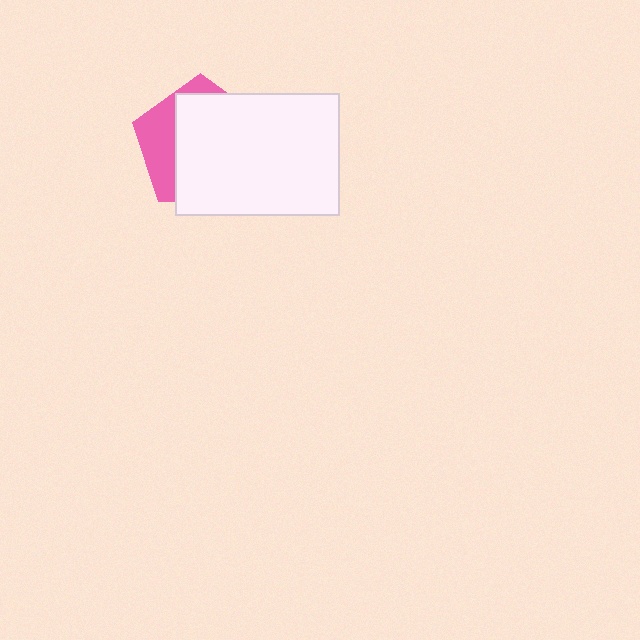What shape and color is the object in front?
The object in front is a white rectangle.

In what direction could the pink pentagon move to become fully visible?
The pink pentagon could move left. That would shift it out from behind the white rectangle entirely.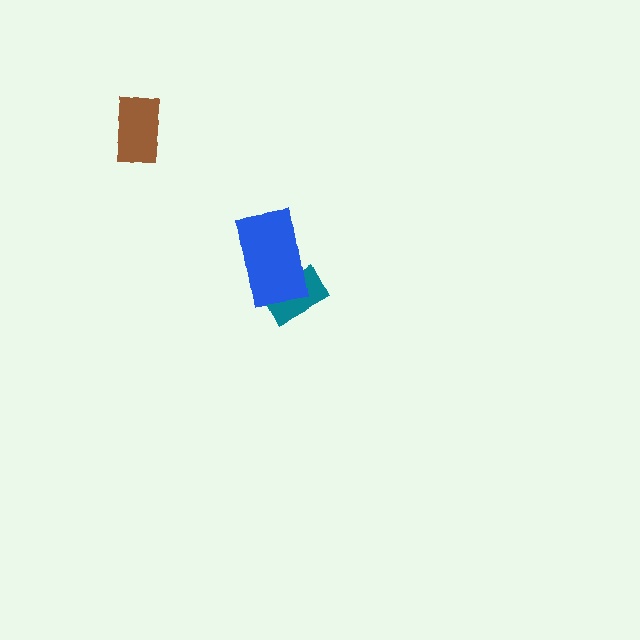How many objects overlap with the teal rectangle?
1 object overlaps with the teal rectangle.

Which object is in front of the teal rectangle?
The blue rectangle is in front of the teal rectangle.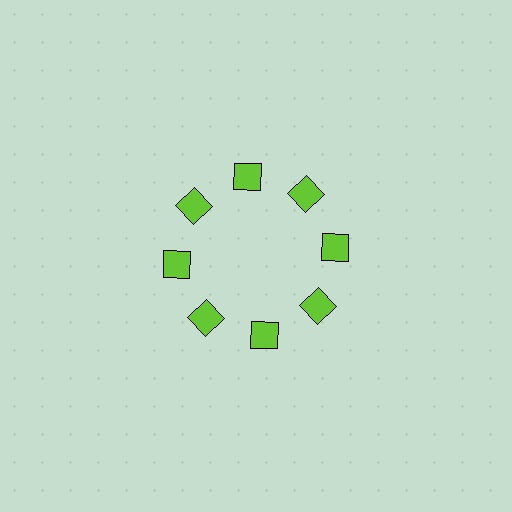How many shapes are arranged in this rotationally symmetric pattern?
There are 8 shapes, arranged in 8 groups of 1.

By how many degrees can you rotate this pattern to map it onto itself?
The pattern maps onto itself every 45 degrees of rotation.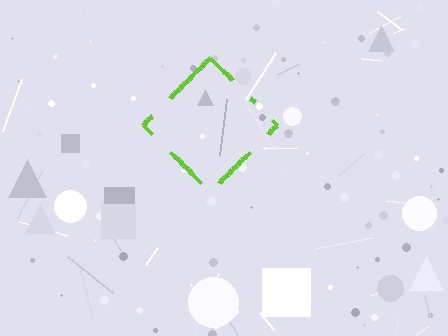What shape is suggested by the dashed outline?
The dashed outline suggests a diamond.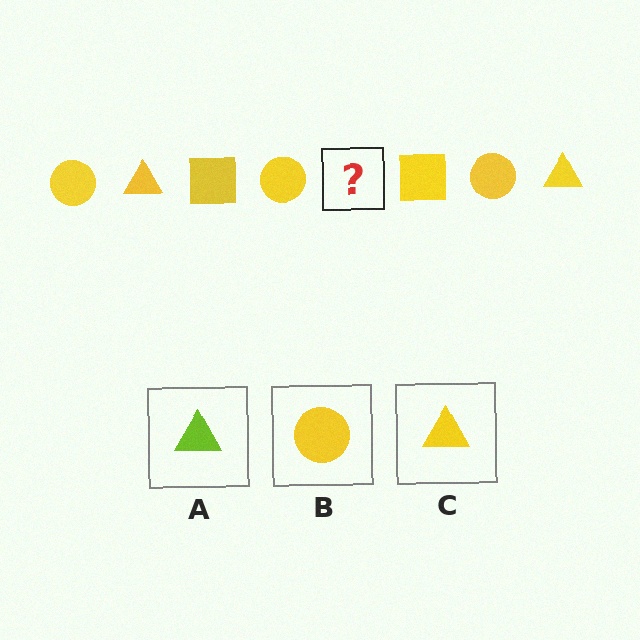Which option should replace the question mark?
Option C.